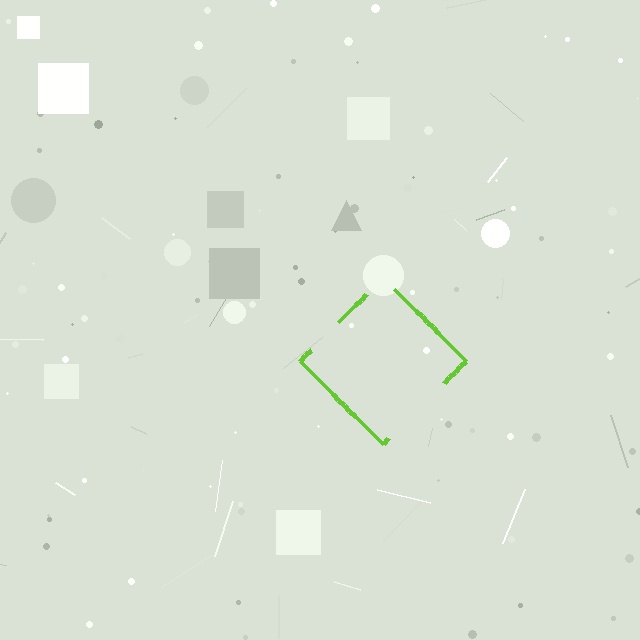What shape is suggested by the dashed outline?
The dashed outline suggests a diamond.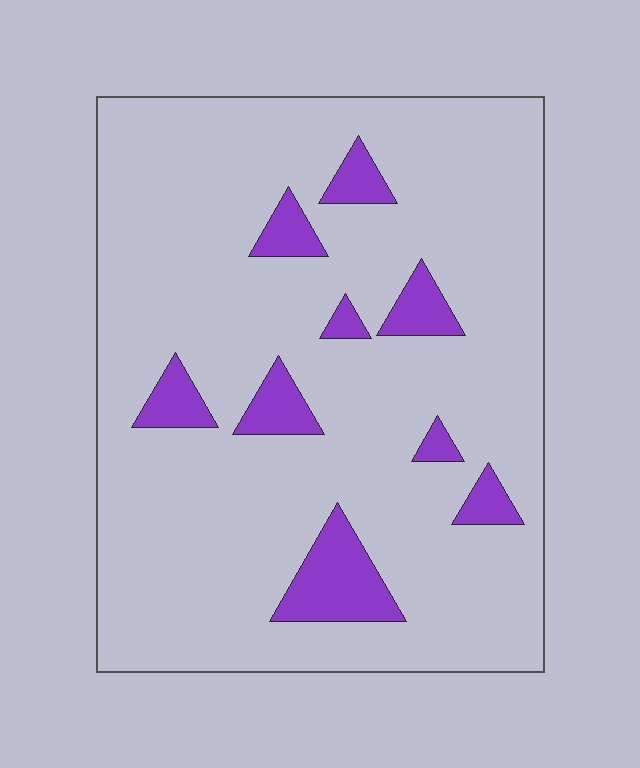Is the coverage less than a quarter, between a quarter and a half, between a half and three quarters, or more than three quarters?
Less than a quarter.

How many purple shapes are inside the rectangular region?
9.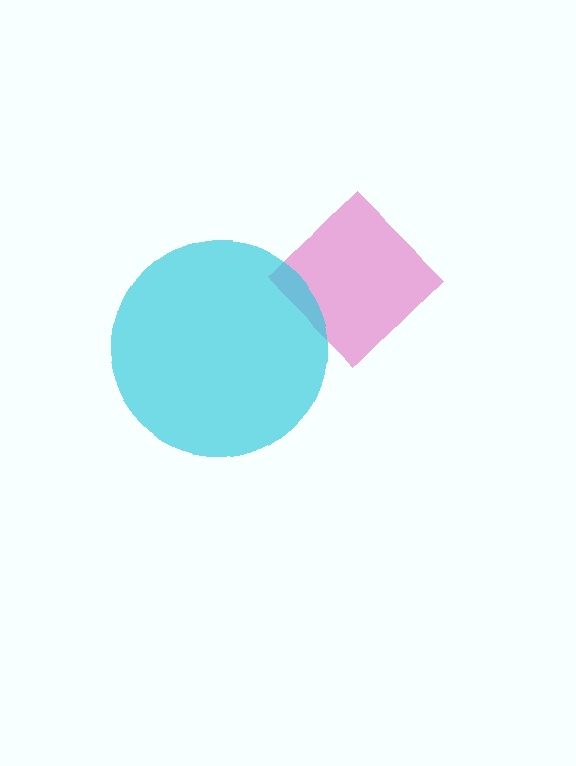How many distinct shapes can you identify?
There are 2 distinct shapes: a pink diamond, a cyan circle.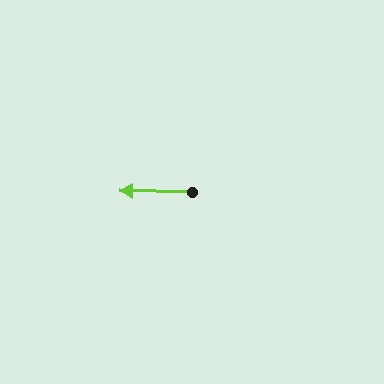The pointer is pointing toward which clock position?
Roughly 9 o'clock.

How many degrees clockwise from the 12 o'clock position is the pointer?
Approximately 271 degrees.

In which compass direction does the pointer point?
West.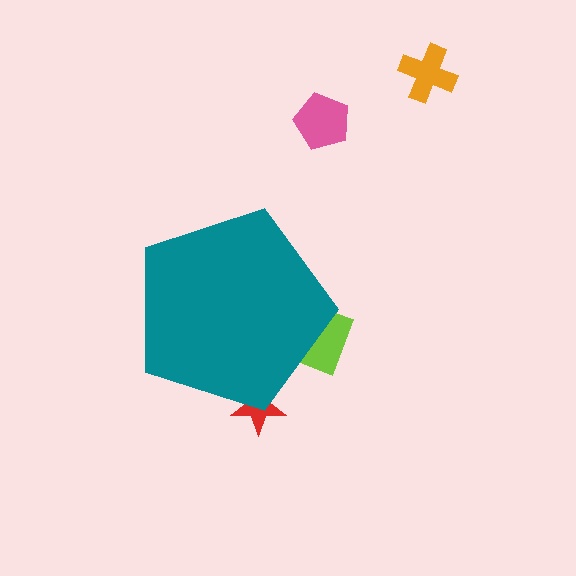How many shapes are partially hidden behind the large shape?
2 shapes are partially hidden.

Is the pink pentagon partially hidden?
No, the pink pentagon is fully visible.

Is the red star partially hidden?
Yes, the red star is partially hidden behind the teal pentagon.